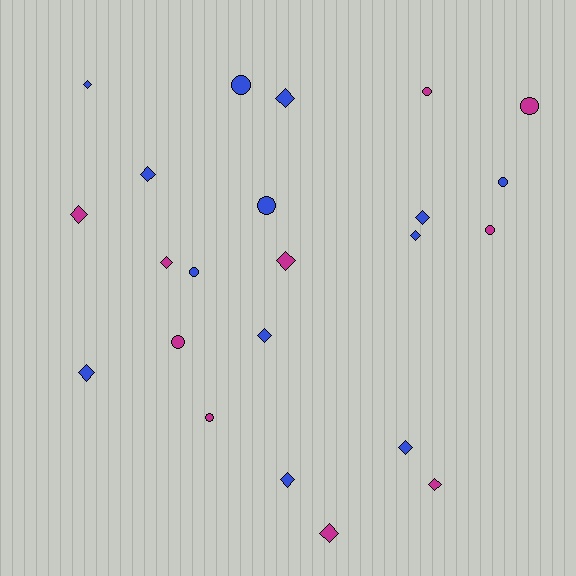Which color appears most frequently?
Blue, with 13 objects.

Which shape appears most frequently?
Diamond, with 14 objects.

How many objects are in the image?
There are 23 objects.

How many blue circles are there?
There are 4 blue circles.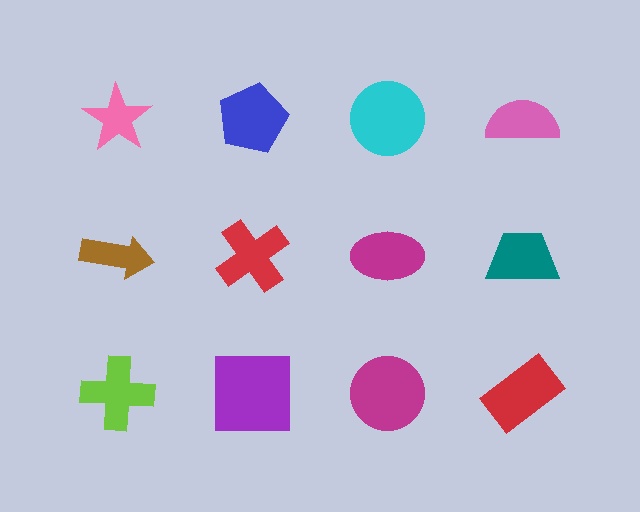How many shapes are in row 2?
4 shapes.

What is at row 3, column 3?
A magenta circle.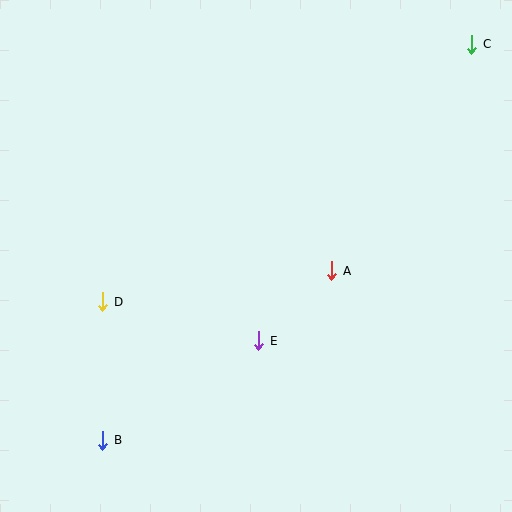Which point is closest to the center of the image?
Point A at (332, 271) is closest to the center.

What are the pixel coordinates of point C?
Point C is at (472, 44).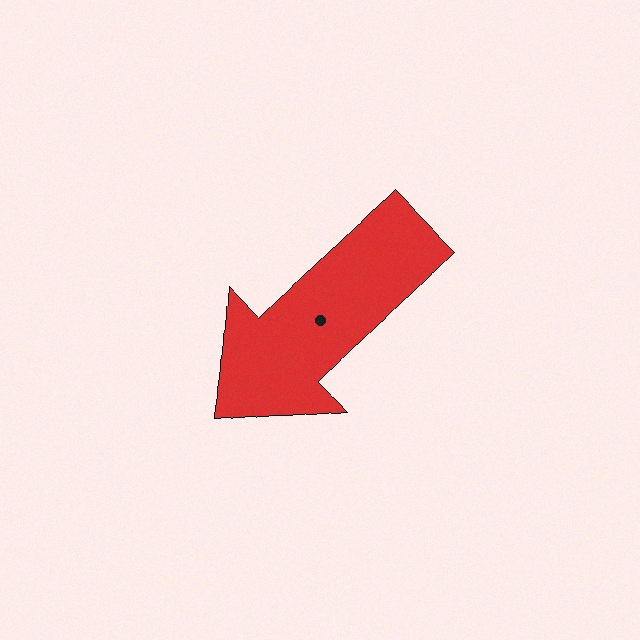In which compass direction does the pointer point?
Southwest.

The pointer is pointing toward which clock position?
Roughly 7 o'clock.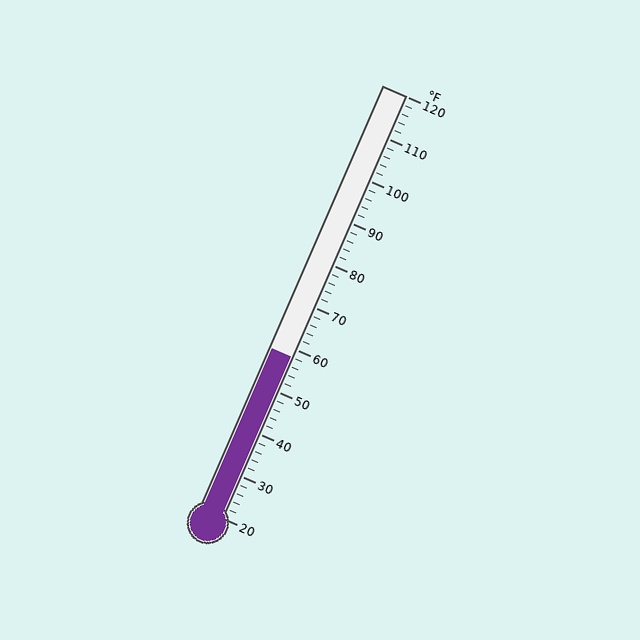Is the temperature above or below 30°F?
The temperature is above 30°F.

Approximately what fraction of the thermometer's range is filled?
The thermometer is filled to approximately 40% of its range.